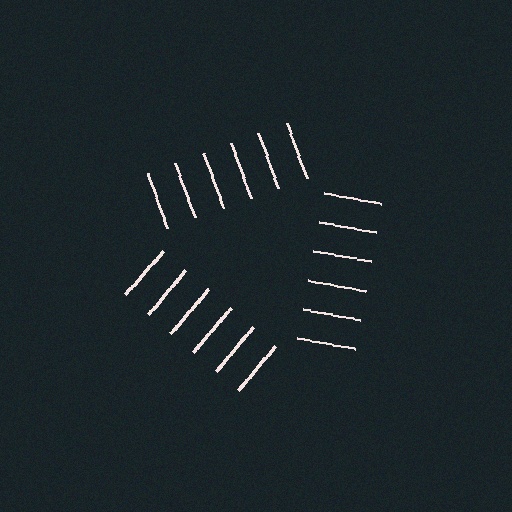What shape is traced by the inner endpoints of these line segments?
An illusory triangle — the line segments terminate on its edges but no continuous stroke is drawn.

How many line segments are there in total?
18 — 6 along each of the 3 edges.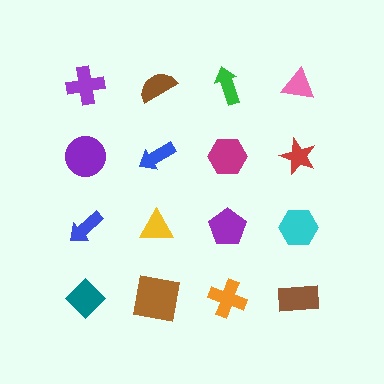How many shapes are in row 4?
4 shapes.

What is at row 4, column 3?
An orange cross.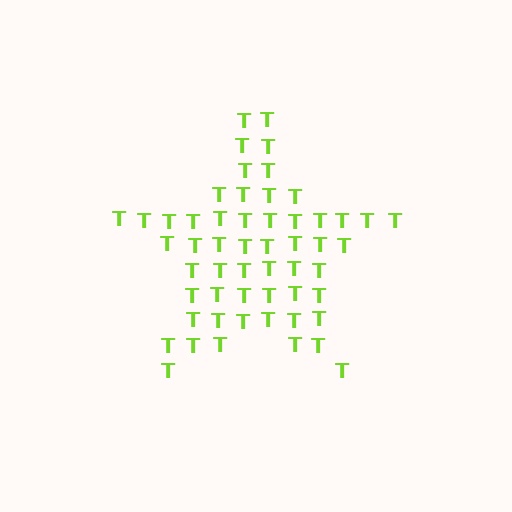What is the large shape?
The large shape is a star.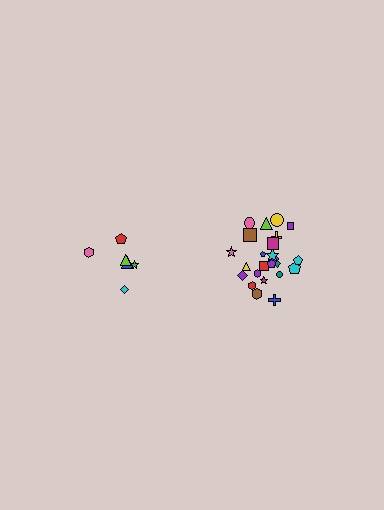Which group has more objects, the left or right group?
The right group.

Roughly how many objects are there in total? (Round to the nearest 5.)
Roughly 30 objects in total.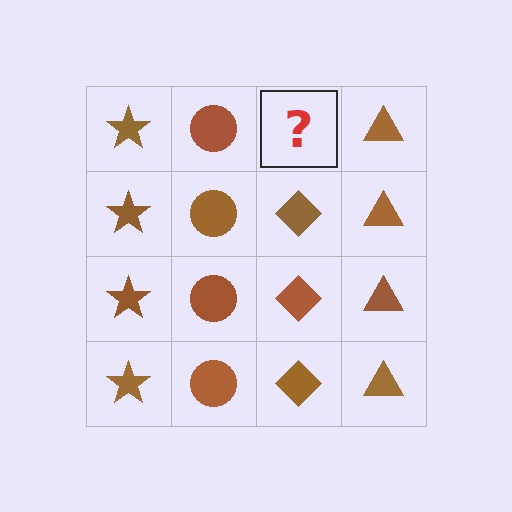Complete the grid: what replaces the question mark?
The question mark should be replaced with a brown diamond.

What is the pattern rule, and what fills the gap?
The rule is that each column has a consistent shape. The gap should be filled with a brown diamond.